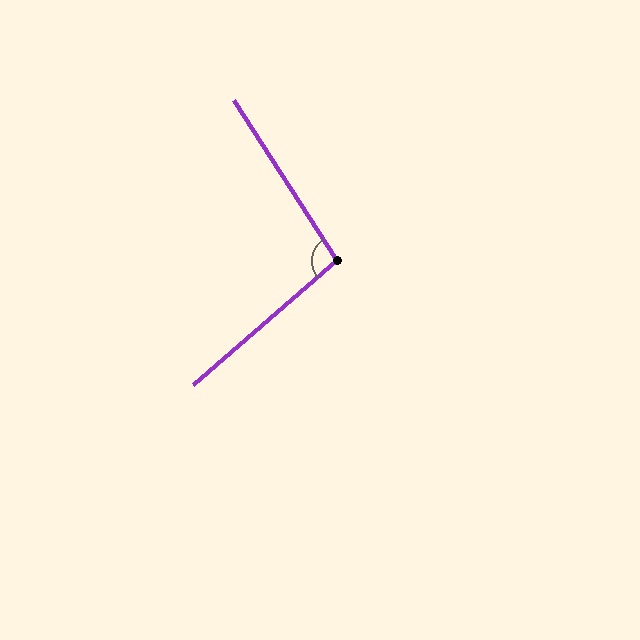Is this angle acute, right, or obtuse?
It is obtuse.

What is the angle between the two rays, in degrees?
Approximately 98 degrees.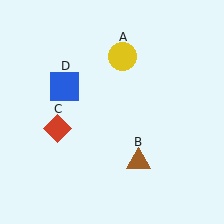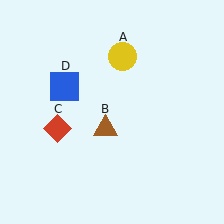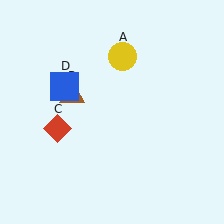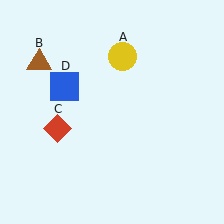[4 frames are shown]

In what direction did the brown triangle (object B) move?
The brown triangle (object B) moved up and to the left.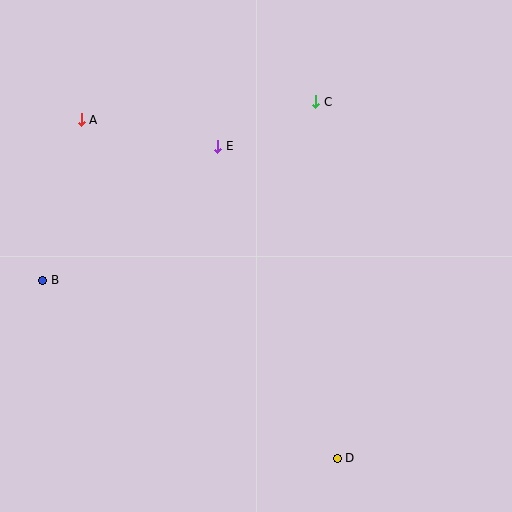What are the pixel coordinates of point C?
Point C is at (316, 102).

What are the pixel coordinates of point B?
Point B is at (43, 280).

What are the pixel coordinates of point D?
Point D is at (337, 458).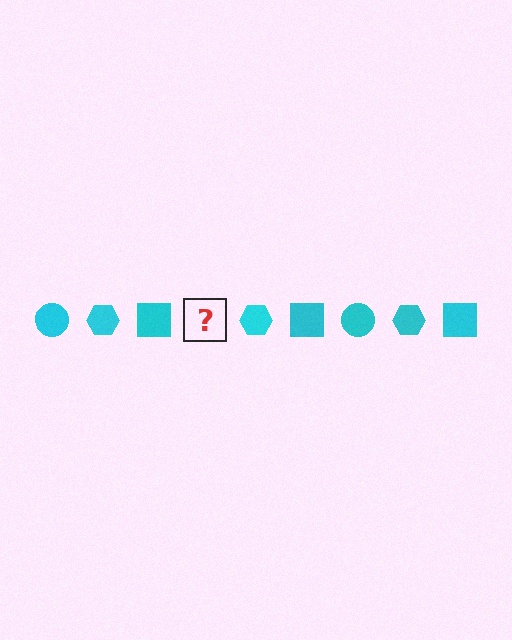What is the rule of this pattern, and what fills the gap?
The rule is that the pattern cycles through circle, hexagon, square shapes in cyan. The gap should be filled with a cyan circle.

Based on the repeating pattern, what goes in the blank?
The blank should be a cyan circle.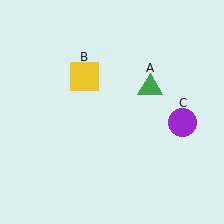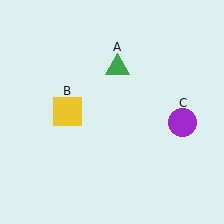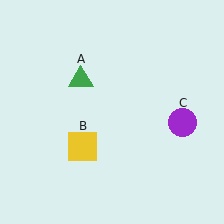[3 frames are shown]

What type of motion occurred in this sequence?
The green triangle (object A), yellow square (object B) rotated counterclockwise around the center of the scene.